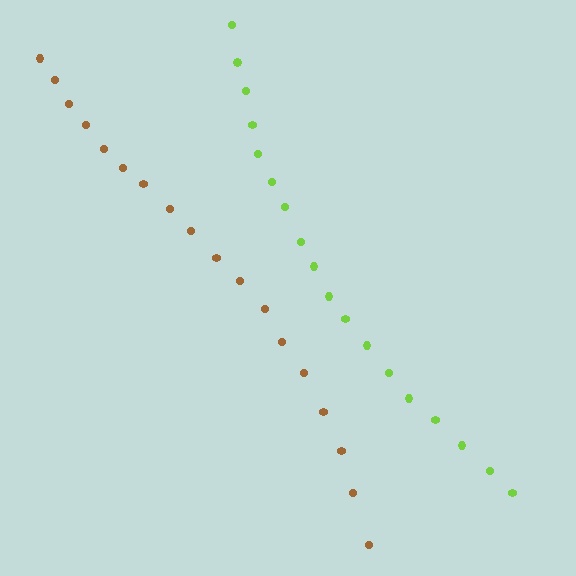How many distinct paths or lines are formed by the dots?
There are 2 distinct paths.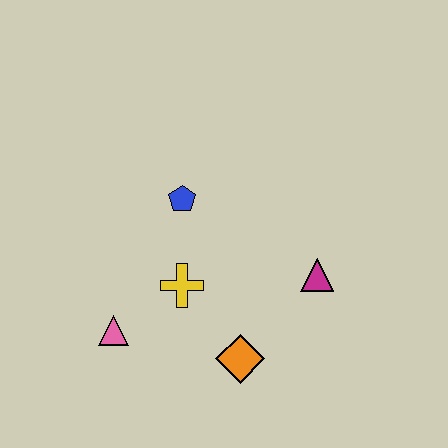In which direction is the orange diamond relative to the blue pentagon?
The orange diamond is below the blue pentagon.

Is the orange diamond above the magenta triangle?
No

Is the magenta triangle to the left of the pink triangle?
No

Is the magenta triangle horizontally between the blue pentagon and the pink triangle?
No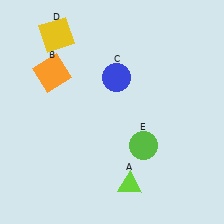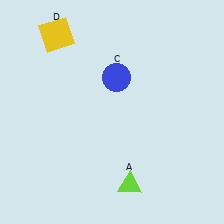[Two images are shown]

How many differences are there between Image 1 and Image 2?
There are 2 differences between the two images.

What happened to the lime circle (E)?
The lime circle (E) was removed in Image 2. It was in the bottom-right area of Image 1.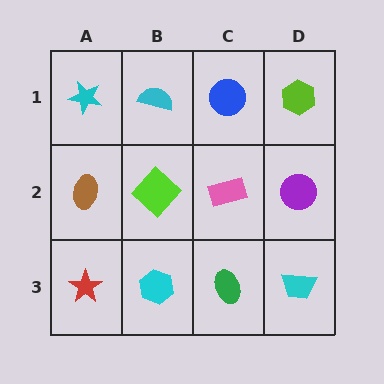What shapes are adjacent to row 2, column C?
A blue circle (row 1, column C), a green ellipse (row 3, column C), a lime diamond (row 2, column B), a purple circle (row 2, column D).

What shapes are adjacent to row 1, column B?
A lime diamond (row 2, column B), a cyan star (row 1, column A), a blue circle (row 1, column C).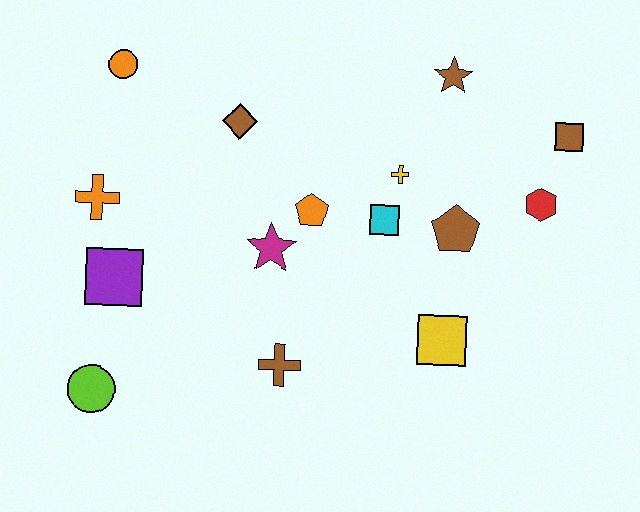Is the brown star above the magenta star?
Yes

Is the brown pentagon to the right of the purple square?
Yes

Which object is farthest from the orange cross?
The brown square is farthest from the orange cross.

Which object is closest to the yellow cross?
The cyan square is closest to the yellow cross.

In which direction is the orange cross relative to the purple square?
The orange cross is above the purple square.